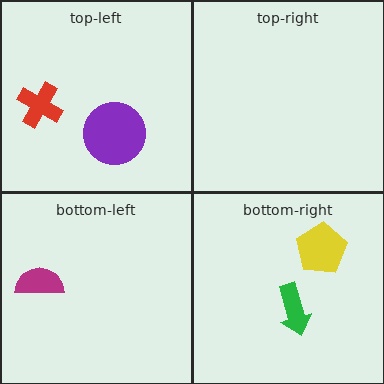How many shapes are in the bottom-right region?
2.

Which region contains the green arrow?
The bottom-right region.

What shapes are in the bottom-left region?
The magenta semicircle.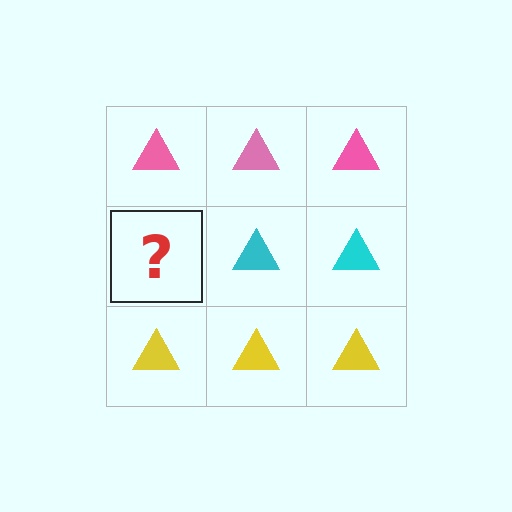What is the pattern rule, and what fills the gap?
The rule is that each row has a consistent color. The gap should be filled with a cyan triangle.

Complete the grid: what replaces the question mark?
The question mark should be replaced with a cyan triangle.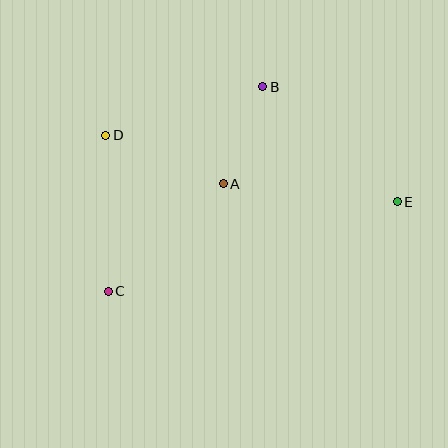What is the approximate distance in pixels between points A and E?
The distance between A and E is approximately 175 pixels.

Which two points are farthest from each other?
Points C and E are farthest from each other.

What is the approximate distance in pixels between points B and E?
The distance between B and E is approximately 177 pixels.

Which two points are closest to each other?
Points A and B are closest to each other.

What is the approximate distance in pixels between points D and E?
The distance between D and E is approximately 299 pixels.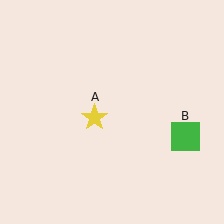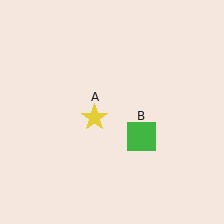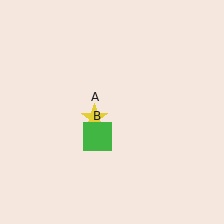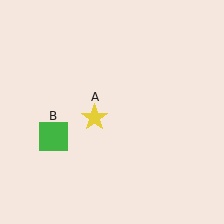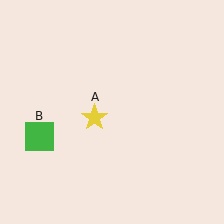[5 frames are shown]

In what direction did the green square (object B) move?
The green square (object B) moved left.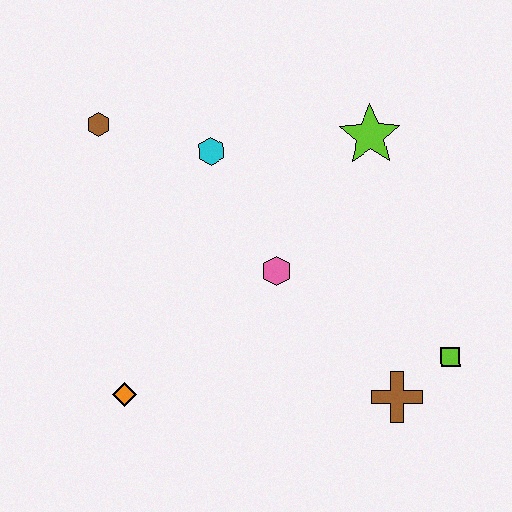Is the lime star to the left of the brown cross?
Yes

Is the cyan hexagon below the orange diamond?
No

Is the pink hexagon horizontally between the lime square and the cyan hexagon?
Yes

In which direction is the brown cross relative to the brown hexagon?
The brown cross is to the right of the brown hexagon.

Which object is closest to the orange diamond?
The pink hexagon is closest to the orange diamond.